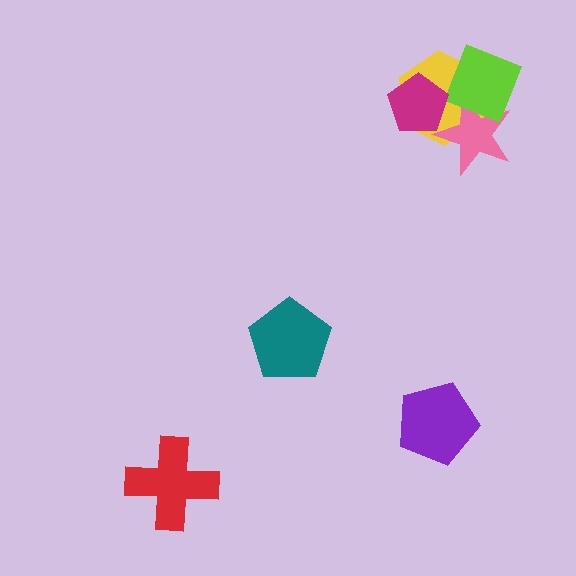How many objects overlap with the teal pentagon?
0 objects overlap with the teal pentagon.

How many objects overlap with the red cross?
0 objects overlap with the red cross.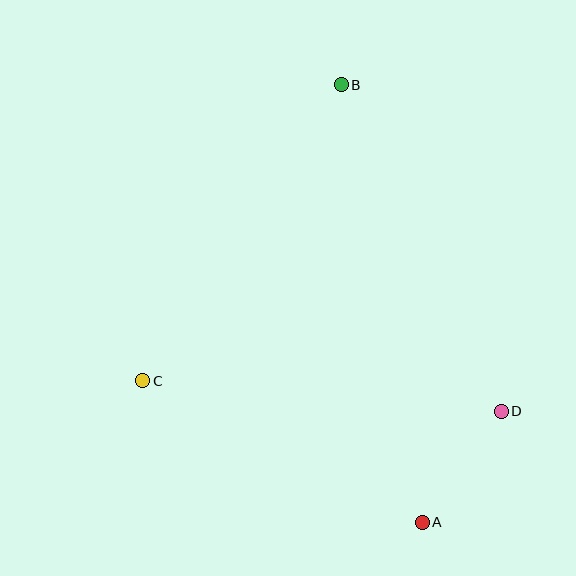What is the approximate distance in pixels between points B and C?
The distance between B and C is approximately 356 pixels.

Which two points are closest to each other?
Points A and D are closest to each other.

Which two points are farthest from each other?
Points A and B are farthest from each other.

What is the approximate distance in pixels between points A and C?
The distance between A and C is approximately 313 pixels.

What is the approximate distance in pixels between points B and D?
The distance between B and D is approximately 363 pixels.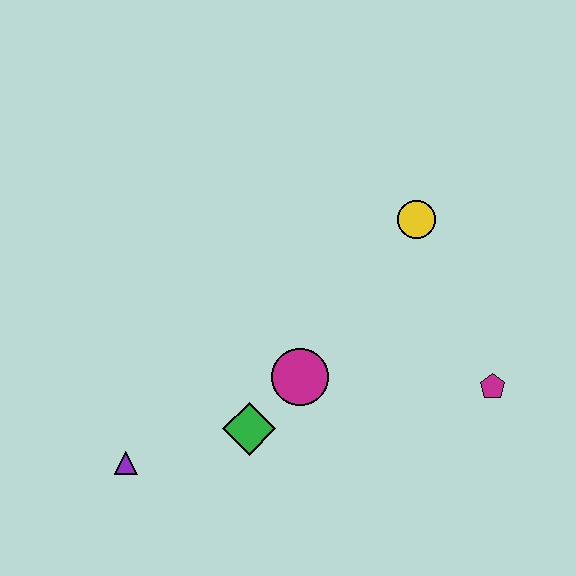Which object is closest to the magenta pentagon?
The yellow circle is closest to the magenta pentagon.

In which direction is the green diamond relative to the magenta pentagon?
The green diamond is to the left of the magenta pentagon.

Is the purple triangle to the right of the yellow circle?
No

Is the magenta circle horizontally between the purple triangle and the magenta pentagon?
Yes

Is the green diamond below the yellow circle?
Yes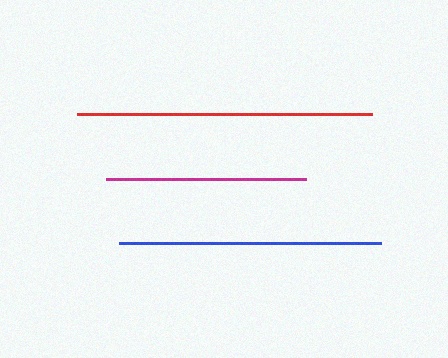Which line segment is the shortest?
The magenta line is the shortest at approximately 200 pixels.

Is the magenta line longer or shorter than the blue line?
The blue line is longer than the magenta line.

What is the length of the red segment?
The red segment is approximately 295 pixels long.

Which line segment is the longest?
The red line is the longest at approximately 295 pixels.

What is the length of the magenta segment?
The magenta segment is approximately 200 pixels long.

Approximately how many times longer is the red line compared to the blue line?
The red line is approximately 1.1 times the length of the blue line.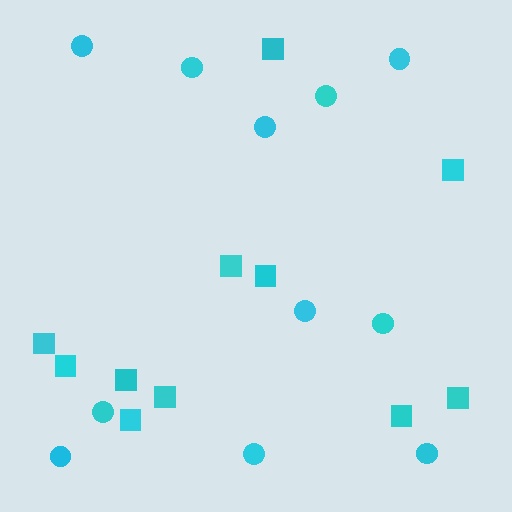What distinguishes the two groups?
There are 2 groups: one group of circles (11) and one group of squares (11).